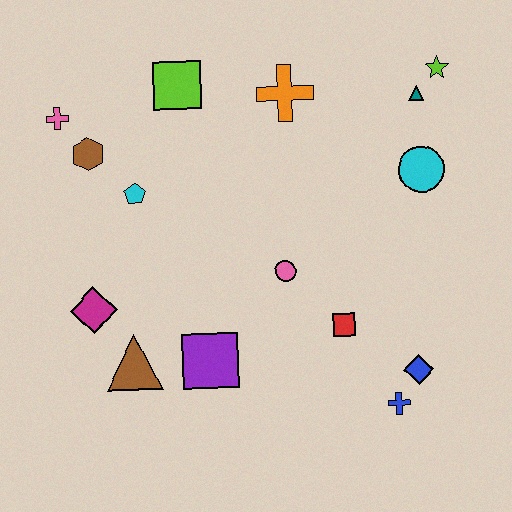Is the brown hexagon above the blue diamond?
Yes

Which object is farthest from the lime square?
The blue cross is farthest from the lime square.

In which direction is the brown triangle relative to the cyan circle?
The brown triangle is to the left of the cyan circle.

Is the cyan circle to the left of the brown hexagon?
No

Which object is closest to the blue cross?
The blue diamond is closest to the blue cross.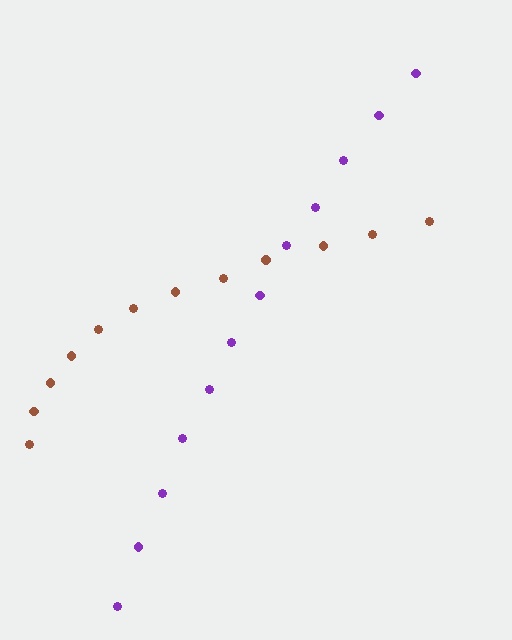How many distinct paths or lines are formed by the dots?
There are 2 distinct paths.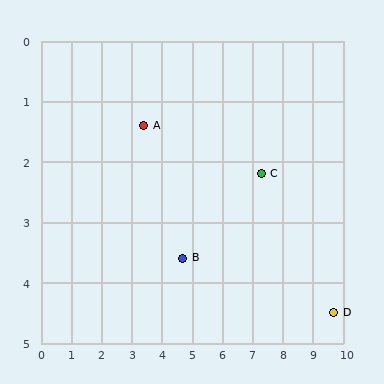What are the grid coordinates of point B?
Point B is at approximately (4.7, 3.6).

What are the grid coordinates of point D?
Point D is at approximately (9.7, 4.5).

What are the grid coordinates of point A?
Point A is at approximately (3.4, 1.4).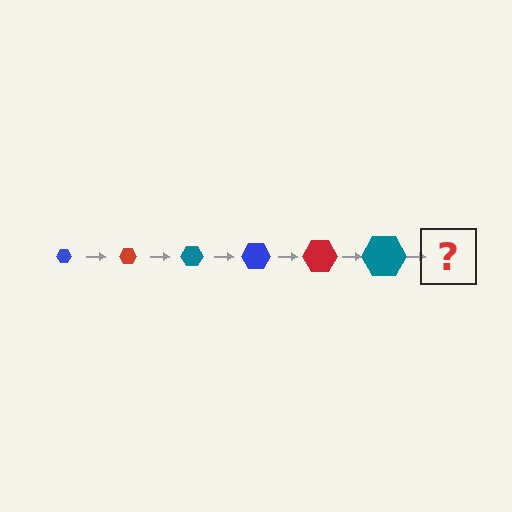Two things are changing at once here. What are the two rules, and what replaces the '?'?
The two rules are that the hexagon grows larger each step and the color cycles through blue, red, and teal. The '?' should be a blue hexagon, larger than the previous one.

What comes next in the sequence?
The next element should be a blue hexagon, larger than the previous one.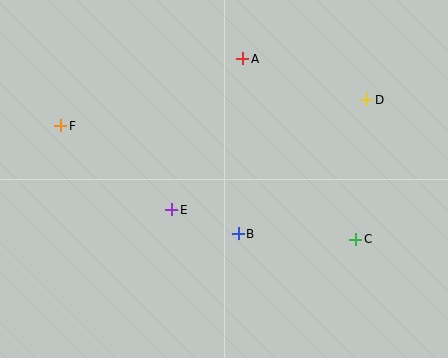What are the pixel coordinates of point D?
Point D is at (367, 100).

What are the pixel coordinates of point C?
Point C is at (356, 239).